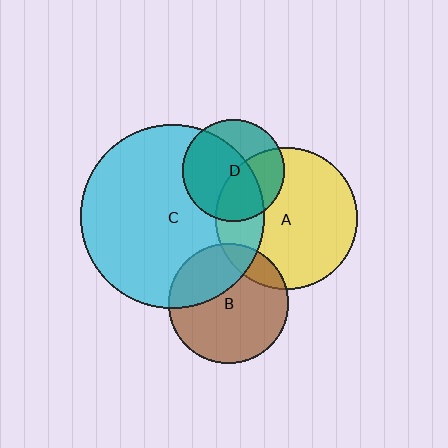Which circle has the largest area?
Circle C (cyan).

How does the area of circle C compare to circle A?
Approximately 1.7 times.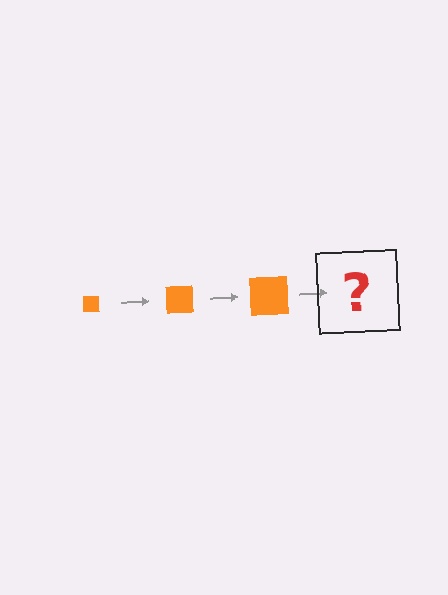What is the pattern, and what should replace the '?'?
The pattern is that the square gets progressively larger each step. The '?' should be an orange square, larger than the previous one.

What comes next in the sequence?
The next element should be an orange square, larger than the previous one.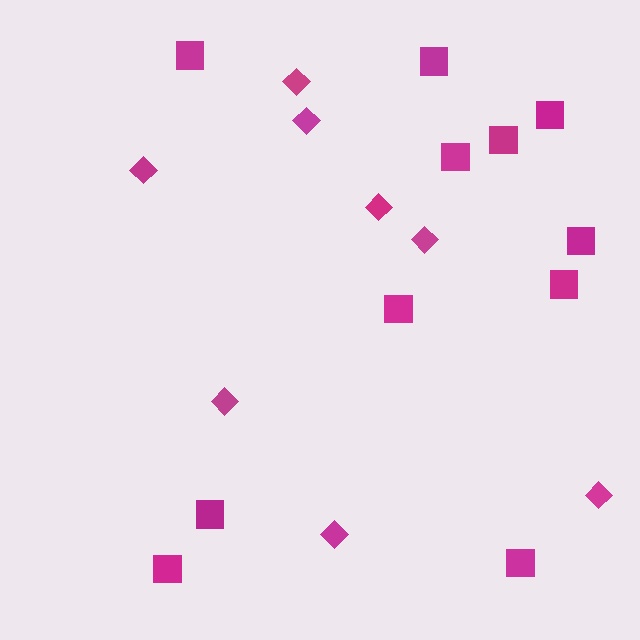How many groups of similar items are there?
There are 2 groups: one group of diamonds (8) and one group of squares (11).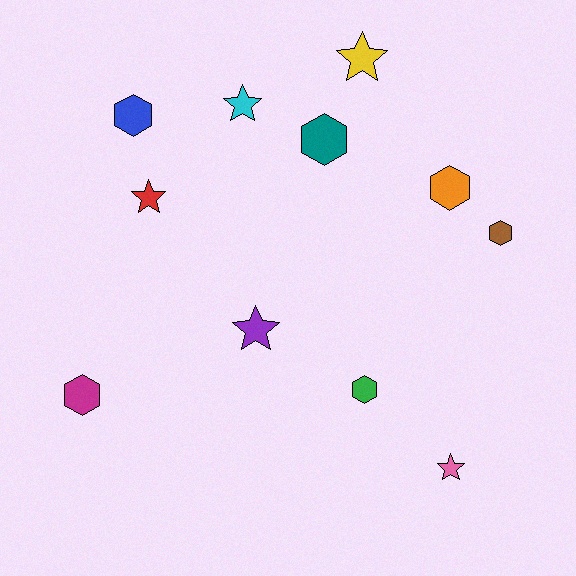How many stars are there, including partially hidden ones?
There are 5 stars.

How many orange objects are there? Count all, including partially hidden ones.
There is 1 orange object.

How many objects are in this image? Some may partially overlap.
There are 11 objects.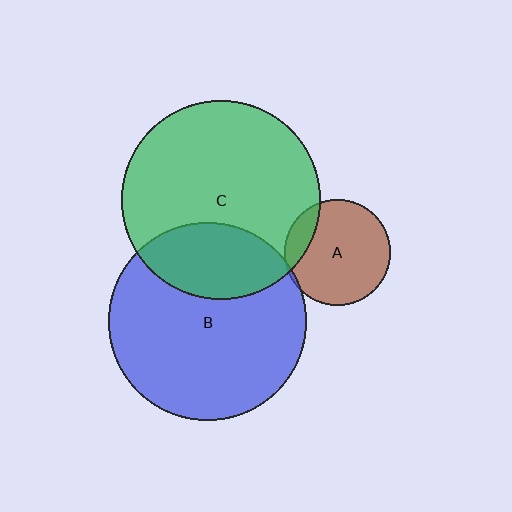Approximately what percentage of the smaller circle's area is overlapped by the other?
Approximately 5%.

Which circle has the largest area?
Circle C (green).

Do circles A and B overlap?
Yes.